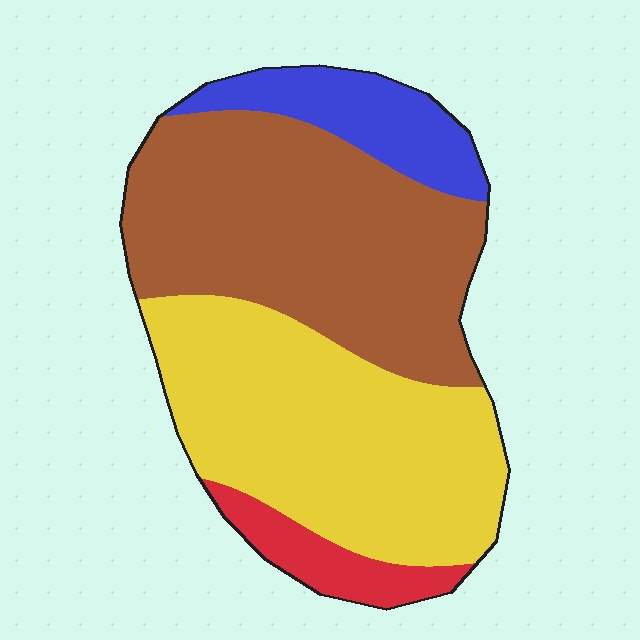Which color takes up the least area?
Red, at roughly 5%.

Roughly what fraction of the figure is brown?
Brown covers about 40% of the figure.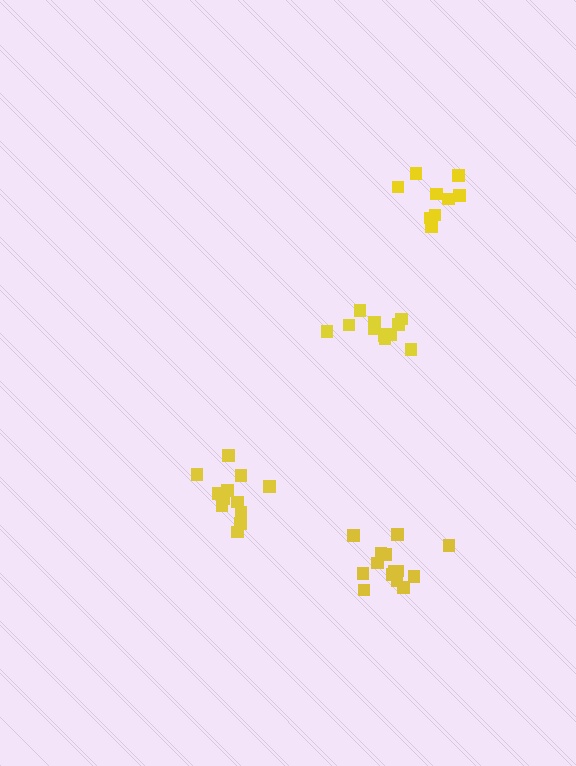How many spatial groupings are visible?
There are 4 spatial groupings.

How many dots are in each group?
Group 1: 14 dots, Group 2: 9 dots, Group 3: 12 dots, Group 4: 12 dots (47 total).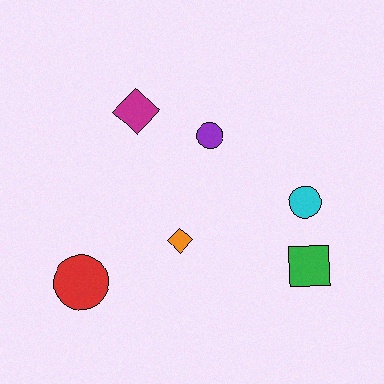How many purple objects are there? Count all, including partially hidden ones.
There is 1 purple object.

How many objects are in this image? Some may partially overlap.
There are 6 objects.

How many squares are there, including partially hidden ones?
There is 1 square.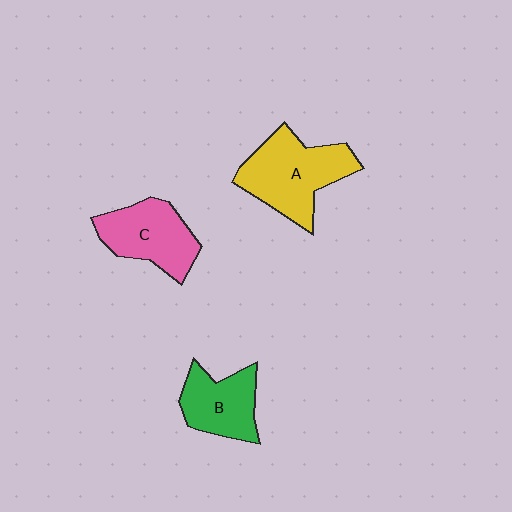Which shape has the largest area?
Shape A (yellow).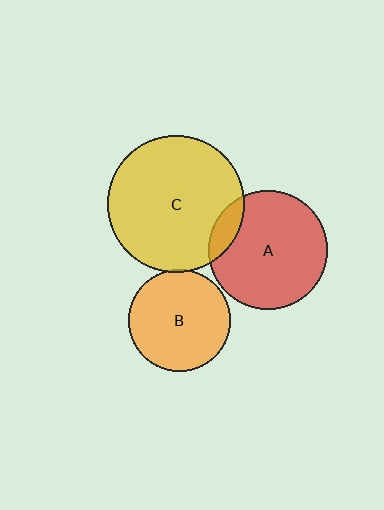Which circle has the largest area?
Circle C (yellow).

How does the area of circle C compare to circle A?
Approximately 1.3 times.